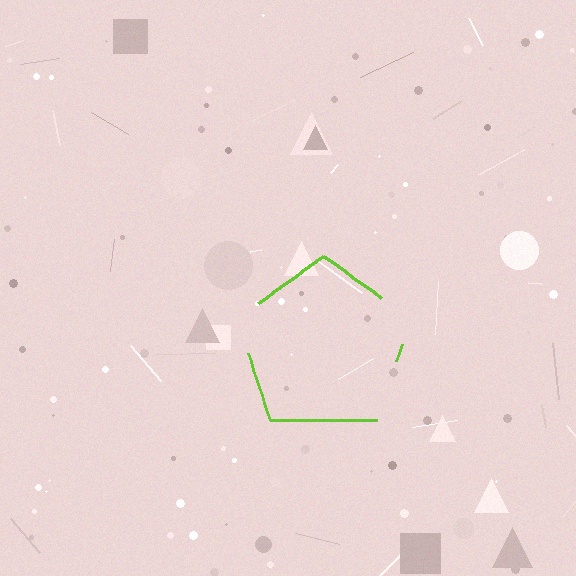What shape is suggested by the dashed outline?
The dashed outline suggests a pentagon.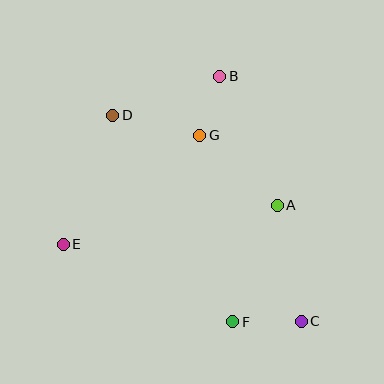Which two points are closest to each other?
Points B and G are closest to each other.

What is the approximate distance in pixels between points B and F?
The distance between B and F is approximately 245 pixels.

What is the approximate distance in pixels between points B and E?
The distance between B and E is approximately 229 pixels.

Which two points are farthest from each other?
Points C and D are farthest from each other.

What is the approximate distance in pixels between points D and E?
The distance between D and E is approximately 138 pixels.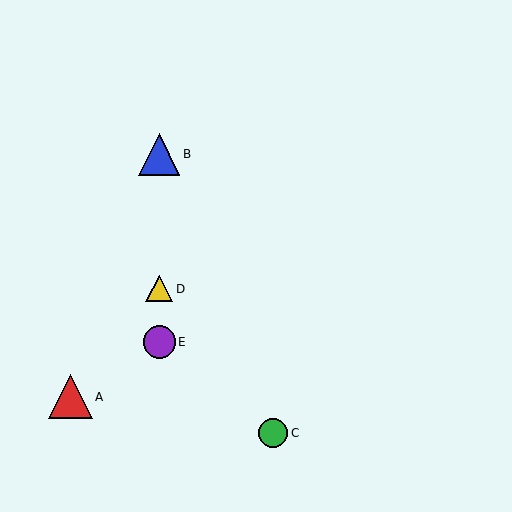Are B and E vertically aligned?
Yes, both are at x≈159.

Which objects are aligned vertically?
Objects B, D, E are aligned vertically.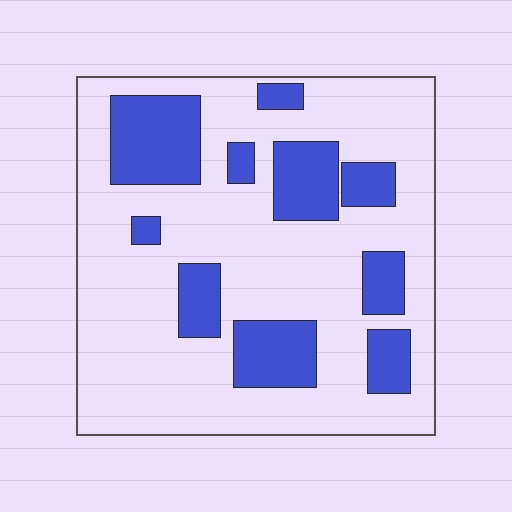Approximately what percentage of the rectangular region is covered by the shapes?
Approximately 25%.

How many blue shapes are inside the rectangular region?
10.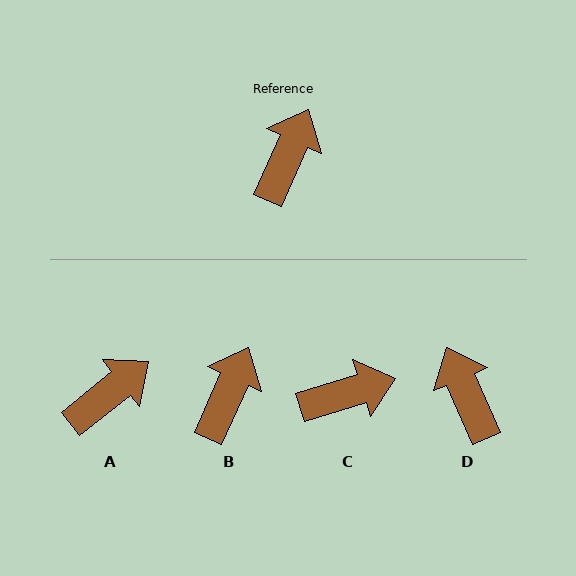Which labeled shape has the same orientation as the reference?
B.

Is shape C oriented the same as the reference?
No, it is off by about 49 degrees.